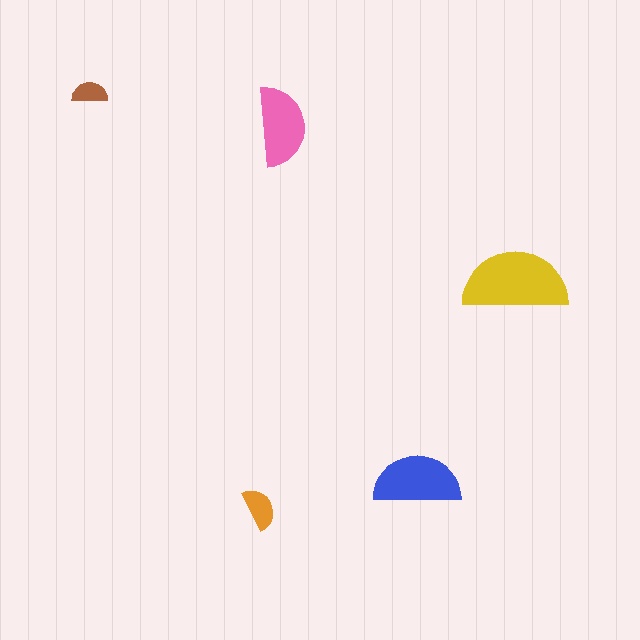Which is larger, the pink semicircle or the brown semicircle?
The pink one.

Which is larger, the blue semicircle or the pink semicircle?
The blue one.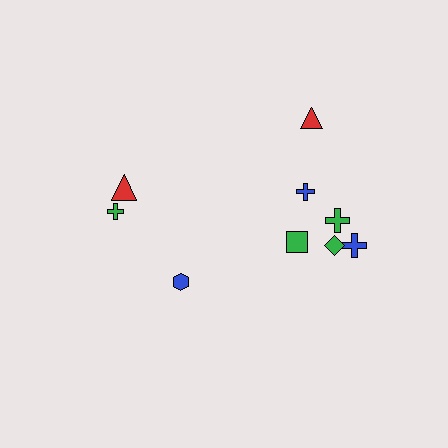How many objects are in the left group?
There are 3 objects.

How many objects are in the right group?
There are 6 objects.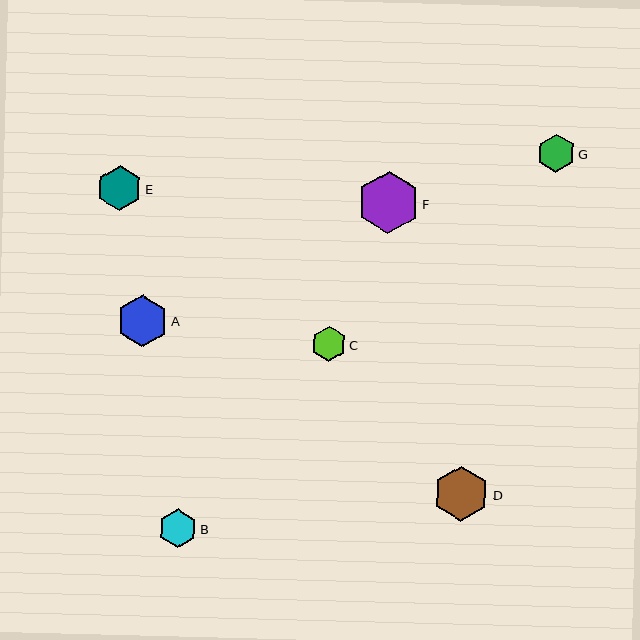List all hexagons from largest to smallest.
From largest to smallest: F, D, A, E, B, G, C.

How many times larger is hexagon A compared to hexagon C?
Hexagon A is approximately 1.5 times the size of hexagon C.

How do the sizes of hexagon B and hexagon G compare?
Hexagon B and hexagon G are approximately the same size.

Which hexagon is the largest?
Hexagon F is the largest with a size of approximately 62 pixels.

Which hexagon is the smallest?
Hexagon C is the smallest with a size of approximately 35 pixels.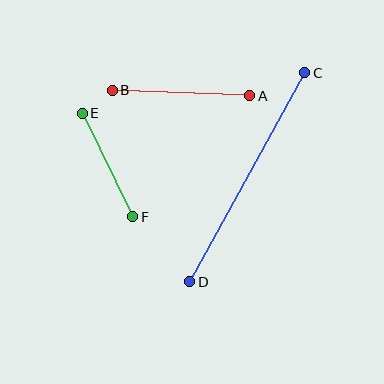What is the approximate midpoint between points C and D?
The midpoint is at approximately (247, 177) pixels.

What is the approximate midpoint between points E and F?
The midpoint is at approximately (108, 165) pixels.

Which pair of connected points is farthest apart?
Points C and D are farthest apart.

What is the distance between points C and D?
The distance is approximately 238 pixels.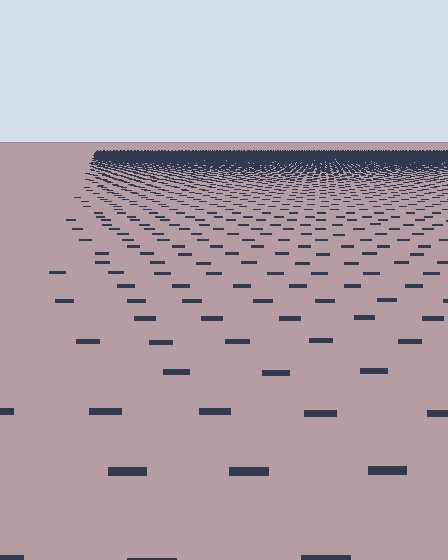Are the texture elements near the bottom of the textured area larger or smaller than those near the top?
Larger. Near the bottom, elements are closer to the viewer and appear at a bigger on-screen size.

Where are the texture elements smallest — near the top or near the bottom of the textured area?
Near the top.